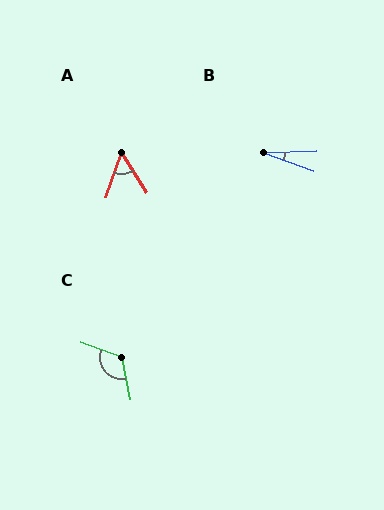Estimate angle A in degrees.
Approximately 53 degrees.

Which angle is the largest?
C, at approximately 121 degrees.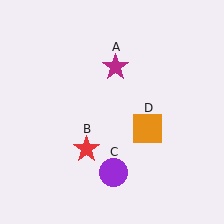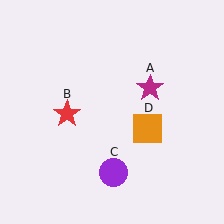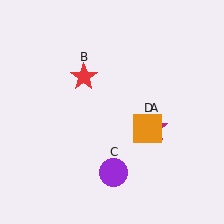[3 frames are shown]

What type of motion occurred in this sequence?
The magenta star (object A), red star (object B) rotated clockwise around the center of the scene.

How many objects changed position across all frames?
2 objects changed position: magenta star (object A), red star (object B).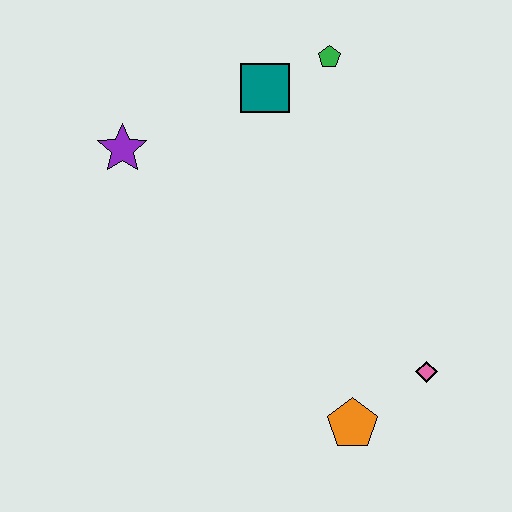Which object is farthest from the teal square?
The orange pentagon is farthest from the teal square.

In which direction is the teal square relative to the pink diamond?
The teal square is above the pink diamond.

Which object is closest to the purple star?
The teal square is closest to the purple star.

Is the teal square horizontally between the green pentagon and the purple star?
Yes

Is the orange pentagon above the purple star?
No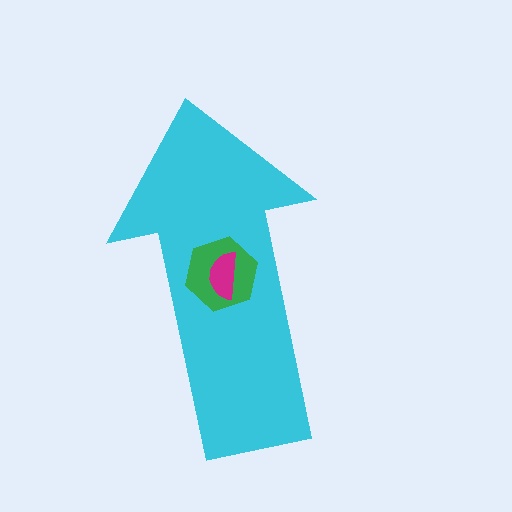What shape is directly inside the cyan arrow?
The green hexagon.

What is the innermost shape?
The magenta semicircle.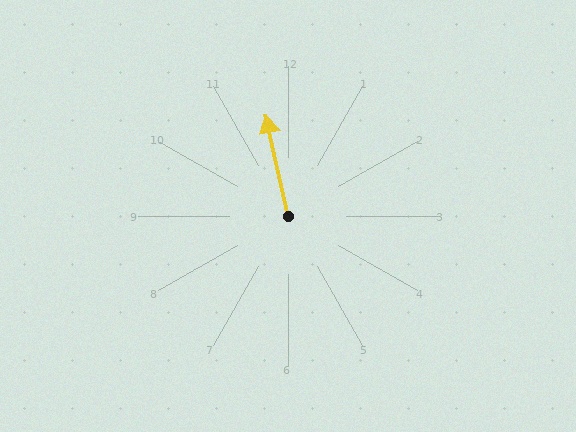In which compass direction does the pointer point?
North.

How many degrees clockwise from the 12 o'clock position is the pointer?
Approximately 348 degrees.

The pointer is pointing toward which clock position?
Roughly 12 o'clock.